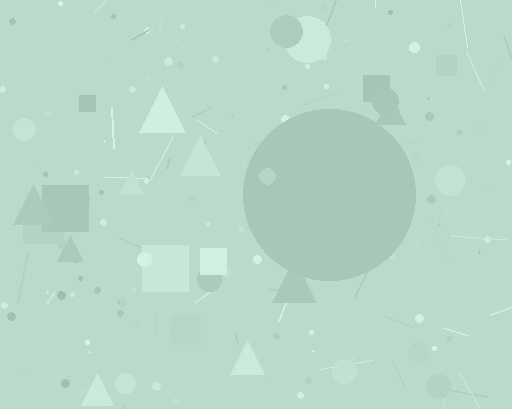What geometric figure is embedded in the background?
A circle is embedded in the background.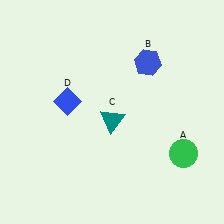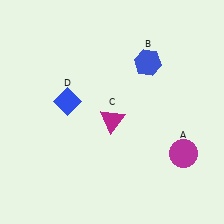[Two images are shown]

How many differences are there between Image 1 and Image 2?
There are 2 differences between the two images.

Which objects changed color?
A changed from green to magenta. C changed from teal to magenta.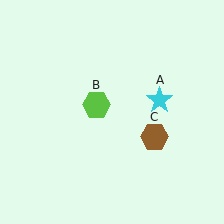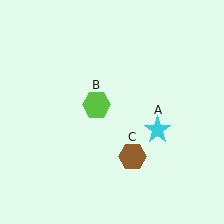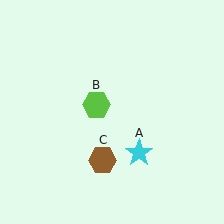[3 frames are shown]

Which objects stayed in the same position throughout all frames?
Lime hexagon (object B) remained stationary.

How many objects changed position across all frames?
2 objects changed position: cyan star (object A), brown hexagon (object C).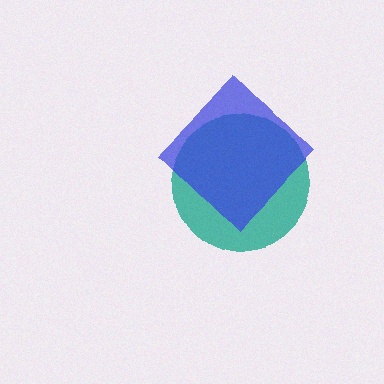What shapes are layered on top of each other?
The layered shapes are: a teal circle, a blue diamond.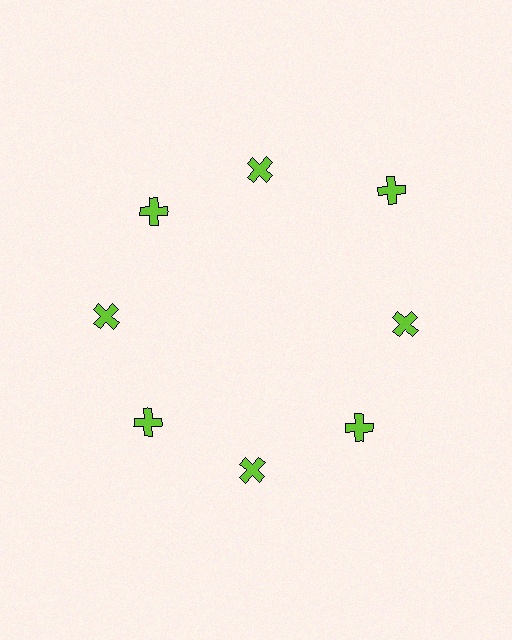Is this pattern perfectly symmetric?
No. The 8 lime crosses are arranged in a ring, but one element near the 2 o'clock position is pushed outward from the center, breaking the 8-fold rotational symmetry.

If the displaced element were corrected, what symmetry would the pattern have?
It would have 8-fold rotational symmetry — the pattern would map onto itself every 45 degrees.